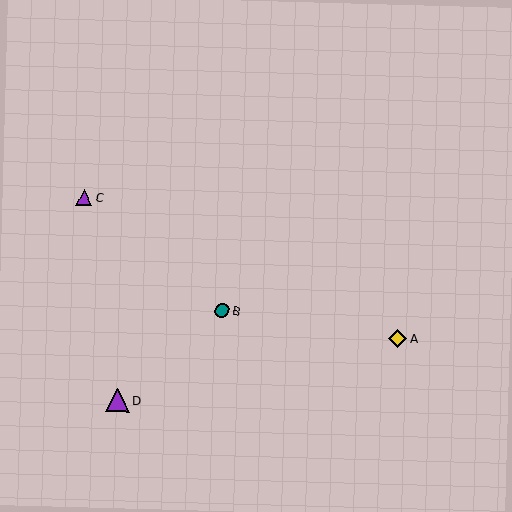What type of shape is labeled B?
Shape B is a teal circle.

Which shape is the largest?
The purple triangle (labeled D) is the largest.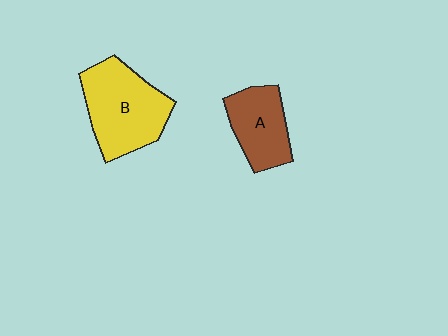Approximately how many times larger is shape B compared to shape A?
Approximately 1.5 times.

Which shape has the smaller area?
Shape A (brown).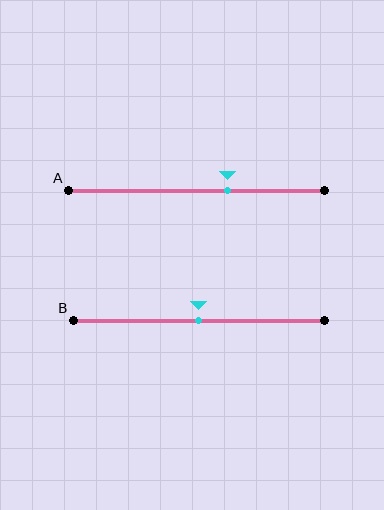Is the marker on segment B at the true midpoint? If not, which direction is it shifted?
Yes, the marker on segment B is at the true midpoint.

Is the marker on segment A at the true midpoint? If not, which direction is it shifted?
No, the marker on segment A is shifted to the right by about 12% of the segment length.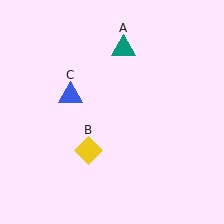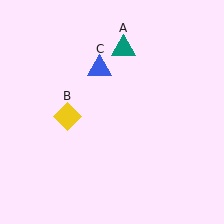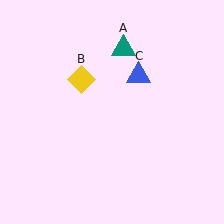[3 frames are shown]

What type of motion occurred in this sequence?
The yellow diamond (object B), blue triangle (object C) rotated clockwise around the center of the scene.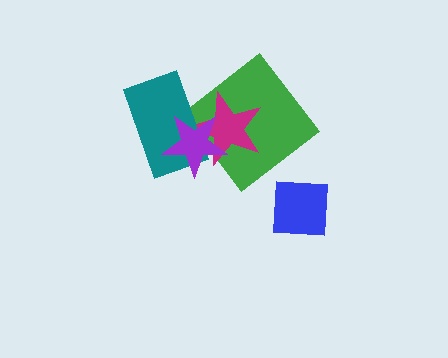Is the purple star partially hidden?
No, no other shape covers it.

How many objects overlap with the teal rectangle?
3 objects overlap with the teal rectangle.